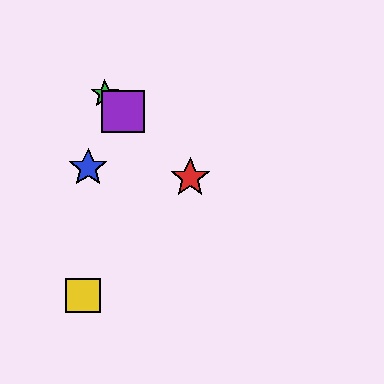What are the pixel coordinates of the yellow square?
The yellow square is at (83, 296).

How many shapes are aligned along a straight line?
3 shapes (the red star, the green star, the purple square) are aligned along a straight line.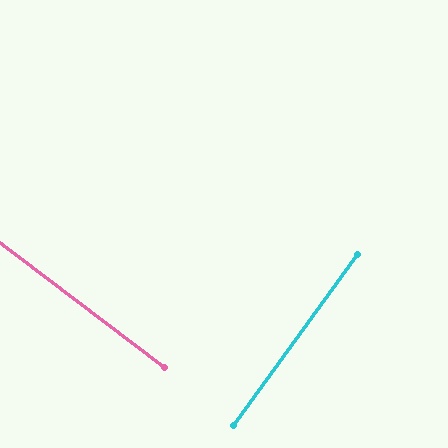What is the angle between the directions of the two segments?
Approximately 89 degrees.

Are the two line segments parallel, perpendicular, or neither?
Perpendicular — they meet at approximately 89°.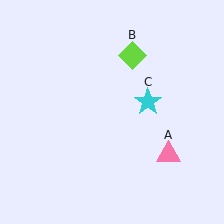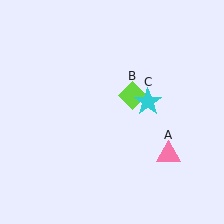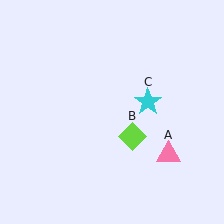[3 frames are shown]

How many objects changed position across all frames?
1 object changed position: lime diamond (object B).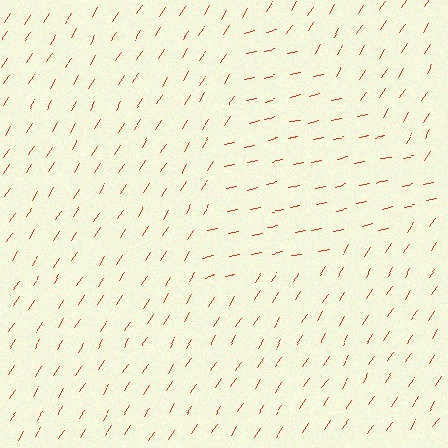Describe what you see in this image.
The image is filled with small red line segments. A triangle region in the image has lines oriented differently from the surrounding lines, creating a visible texture boundary.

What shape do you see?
I see a triangle.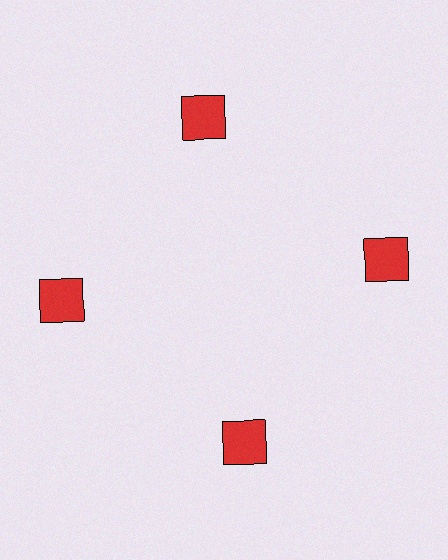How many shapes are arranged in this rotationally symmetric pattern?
There are 4 shapes, arranged in 4 groups of 1.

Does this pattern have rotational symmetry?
Yes, this pattern has 4-fold rotational symmetry. It looks the same after rotating 90 degrees around the center.